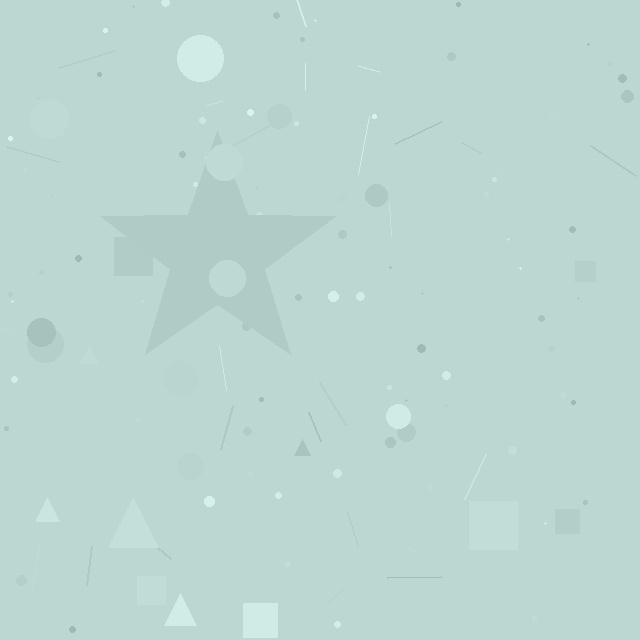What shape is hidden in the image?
A star is hidden in the image.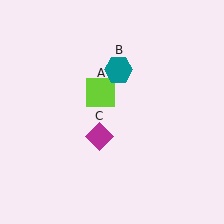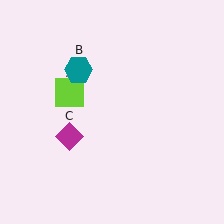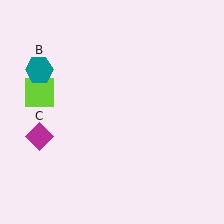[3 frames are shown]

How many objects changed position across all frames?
3 objects changed position: lime square (object A), teal hexagon (object B), magenta diamond (object C).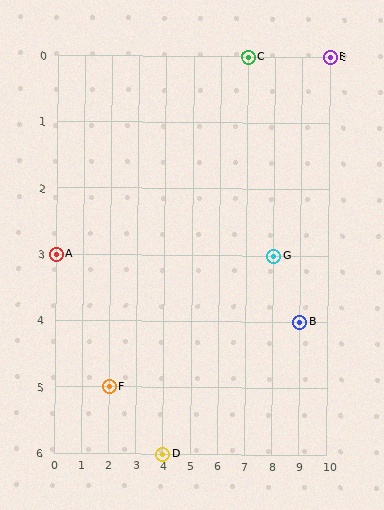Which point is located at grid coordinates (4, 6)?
Point D is at (4, 6).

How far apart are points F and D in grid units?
Points F and D are 2 columns and 1 row apart (about 2.2 grid units diagonally).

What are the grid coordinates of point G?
Point G is at grid coordinates (8, 3).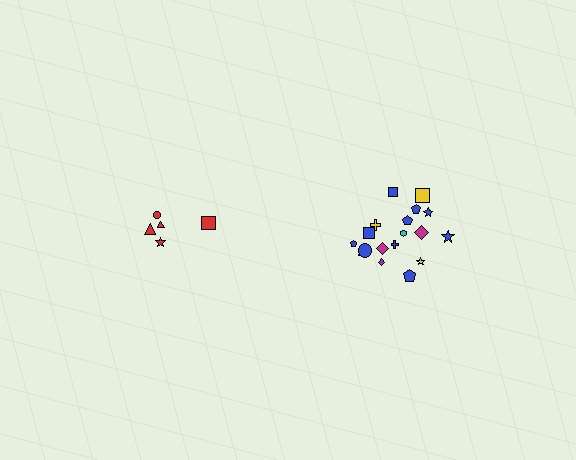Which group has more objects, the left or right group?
The right group.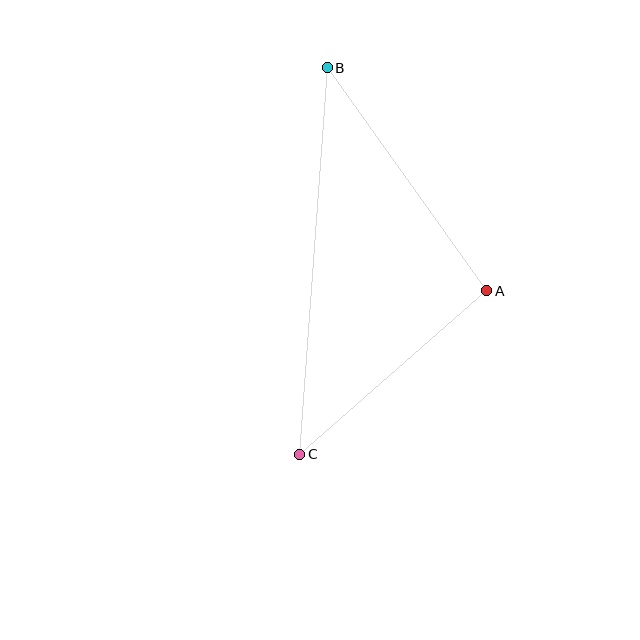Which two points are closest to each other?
Points A and C are closest to each other.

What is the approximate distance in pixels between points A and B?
The distance between A and B is approximately 274 pixels.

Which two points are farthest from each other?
Points B and C are farthest from each other.